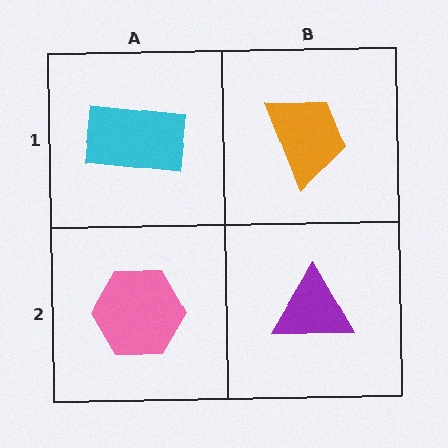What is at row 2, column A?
A pink hexagon.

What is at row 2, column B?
A purple triangle.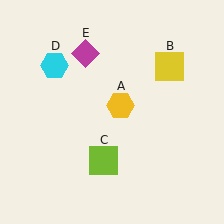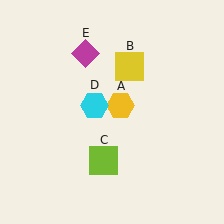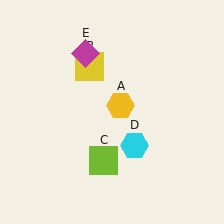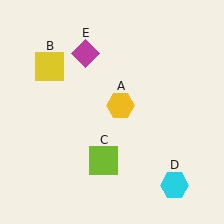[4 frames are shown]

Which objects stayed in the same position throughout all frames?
Yellow hexagon (object A) and lime square (object C) and magenta diamond (object E) remained stationary.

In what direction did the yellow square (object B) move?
The yellow square (object B) moved left.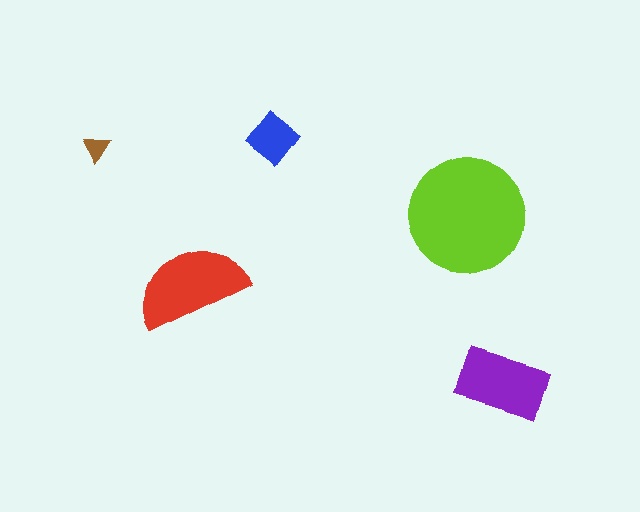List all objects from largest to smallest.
The lime circle, the red semicircle, the purple rectangle, the blue diamond, the brown triangle.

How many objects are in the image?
There are 5 objects in the image.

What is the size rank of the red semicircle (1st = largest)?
2nd.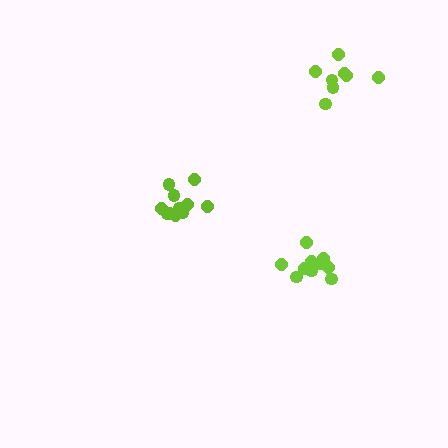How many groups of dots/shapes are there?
There are 3 groups.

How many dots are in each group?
Group 1: 11 dots, Group 2: 8 dots, Group 3: 10 dots (29 total).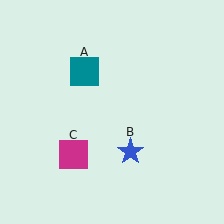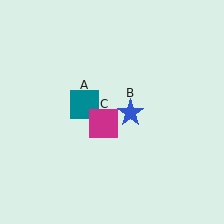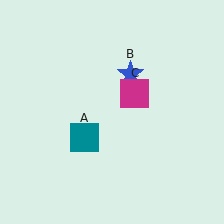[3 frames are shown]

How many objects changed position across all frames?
3 objects changed position: teal square (object A), blue star (object B), magenta square (object C).